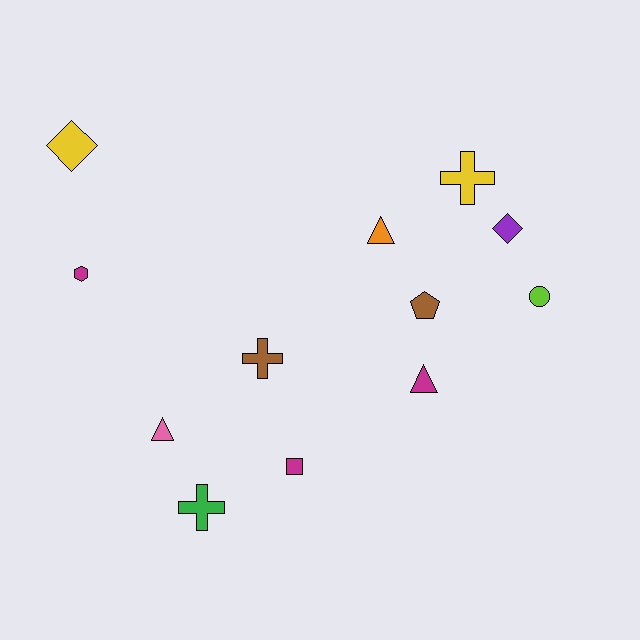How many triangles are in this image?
There are 3 triangles.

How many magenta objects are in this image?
There are 3 magenta objects.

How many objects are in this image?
There are 12 objects.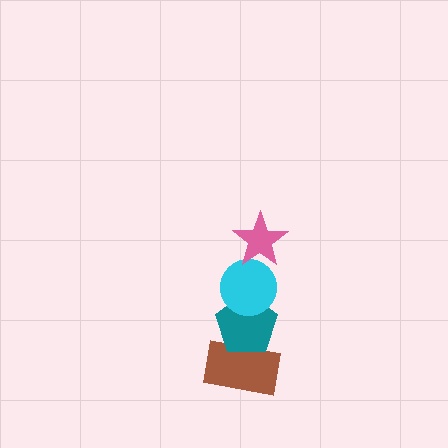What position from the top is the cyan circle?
The cyan circle is 2nd from the top.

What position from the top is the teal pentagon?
The teal pentagon is 3rd from the top.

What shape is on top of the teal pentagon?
The cyan circle is on top of the teal pentagon.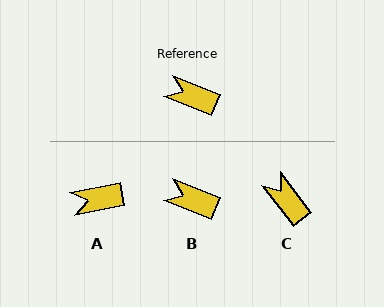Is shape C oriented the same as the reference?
No, it is off by about 31 degrees.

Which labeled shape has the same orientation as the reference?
B.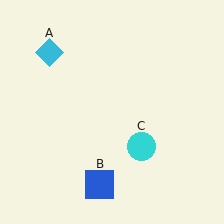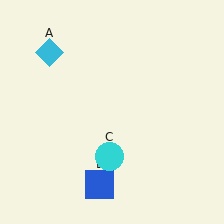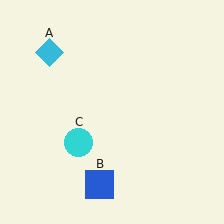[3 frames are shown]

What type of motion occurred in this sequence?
The cyan circle (object C) rotated clockwise around the center of the scene.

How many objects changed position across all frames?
1 object changed position: cyan circle (object C).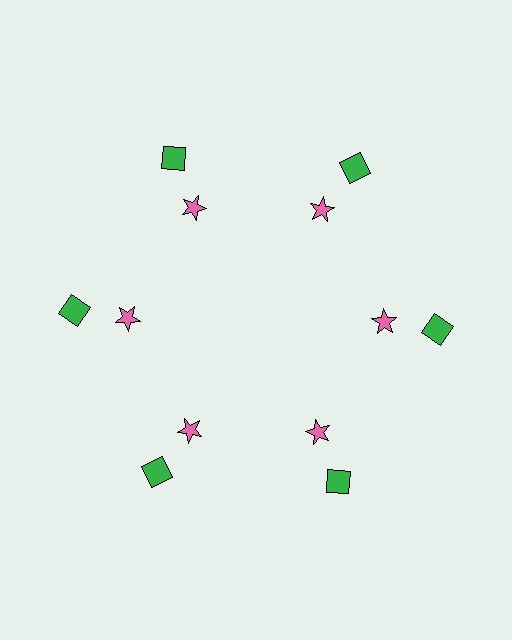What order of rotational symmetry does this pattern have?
This pattern has 6-fold rotational symmetry.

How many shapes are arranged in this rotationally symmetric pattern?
There are 12 shapes, arranged in 6 groups of 2.